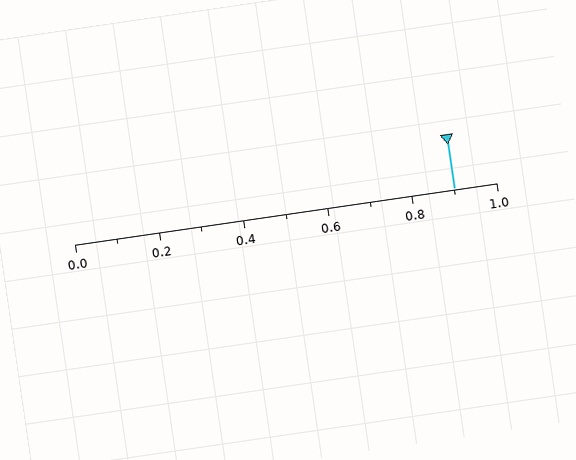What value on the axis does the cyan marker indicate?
The marker indicates approximately 0.9.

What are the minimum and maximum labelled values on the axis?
The axis runs from 0.0 to 1.0.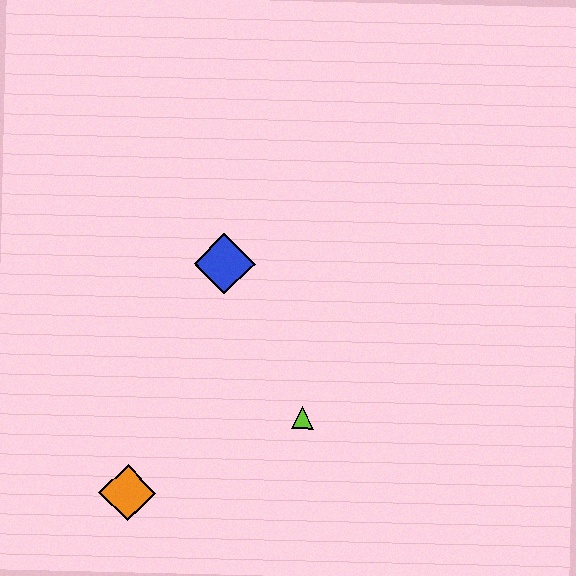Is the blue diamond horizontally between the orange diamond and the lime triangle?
Yes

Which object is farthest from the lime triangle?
The orange diamond is farthest from the lime triangle.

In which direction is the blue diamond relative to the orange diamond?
The blue diamond is above the orange diamond.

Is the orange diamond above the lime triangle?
No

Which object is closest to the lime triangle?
The blue diamond is closest to the lime triangle.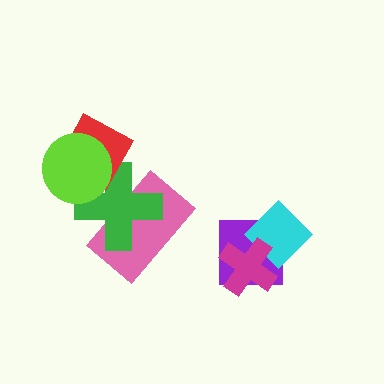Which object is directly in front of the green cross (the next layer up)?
The red square is directly in front of the green cross.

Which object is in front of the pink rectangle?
The green cross is in front of the pink rectangle.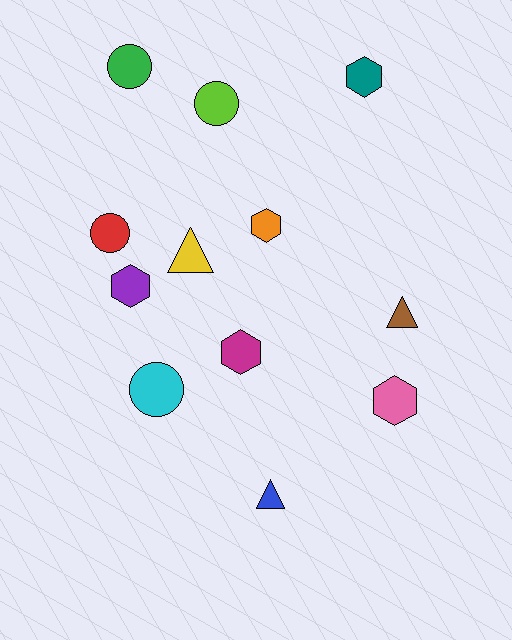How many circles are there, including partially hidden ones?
There are 4 circles.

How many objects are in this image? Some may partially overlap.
There are 12 objects.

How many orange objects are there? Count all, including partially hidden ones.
There is 1 orange object.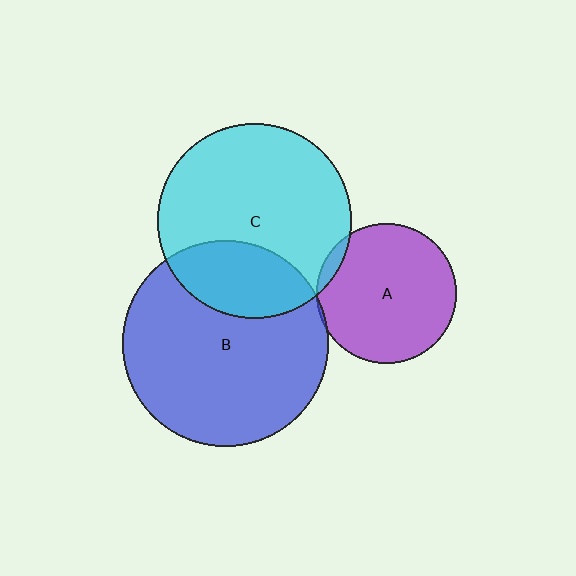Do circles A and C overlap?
Yes.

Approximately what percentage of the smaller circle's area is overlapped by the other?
Approximately 5%.